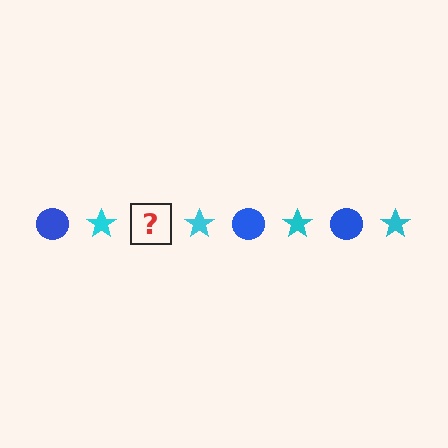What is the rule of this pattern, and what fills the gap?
The rule is that the pattern alternates between blue circle and cyan star. The gap should be filled with a blue circle.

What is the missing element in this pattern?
The missing element is a blue circle.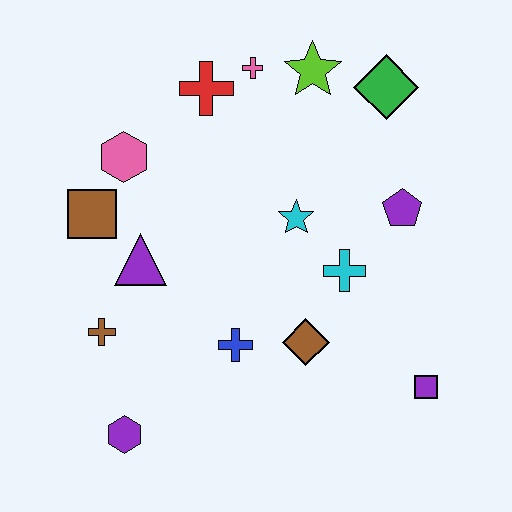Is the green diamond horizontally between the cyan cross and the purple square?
Yes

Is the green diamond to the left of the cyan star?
No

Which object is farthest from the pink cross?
The purple hexagon is farthest from the pink cross.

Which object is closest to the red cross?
The pink cross is closest to the red cross.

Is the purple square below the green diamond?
Yes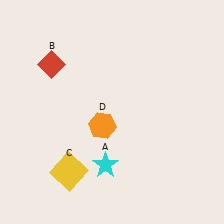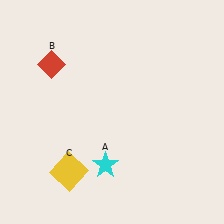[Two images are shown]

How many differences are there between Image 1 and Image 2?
There is 1 difference between the two images.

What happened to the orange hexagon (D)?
The orange hexagon (D) was removed in Image 2. It was in the bottom-left area of Image 1.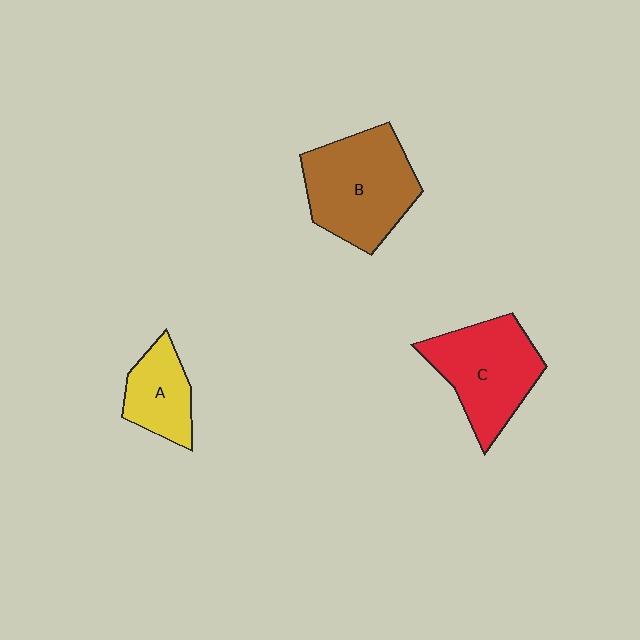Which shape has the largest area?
Shape B (brown).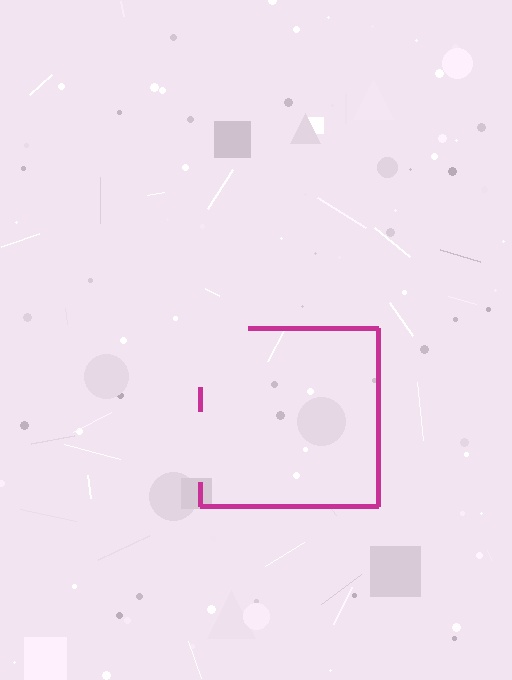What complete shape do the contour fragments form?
The contour fragments form a square.